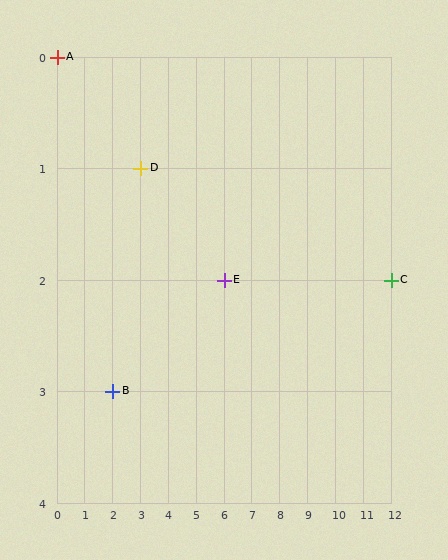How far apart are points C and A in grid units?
Points C and A are 12 columns and 2 rows apart (about 12.2 grid units diagonally).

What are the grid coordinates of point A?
Point A is at grid coordinates (0, 0).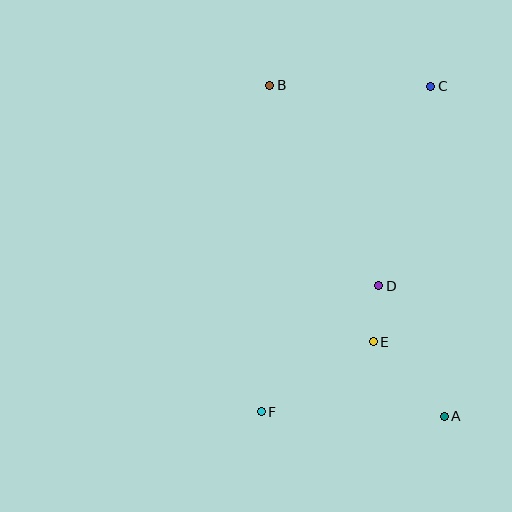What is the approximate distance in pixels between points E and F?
The distance between E and F is approximately 132 pixels.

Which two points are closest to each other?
Points D and E are closest to each other.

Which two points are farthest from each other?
Points A and B are farthest from each other.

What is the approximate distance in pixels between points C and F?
The distance between C and F is approximately 367 pixels.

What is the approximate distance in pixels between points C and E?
The distance between C and E is approximately 262 pixels.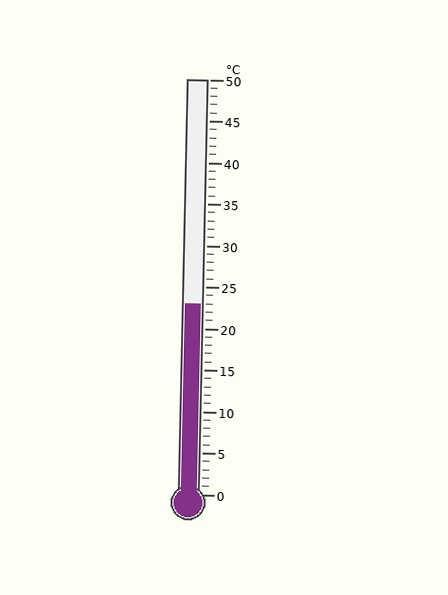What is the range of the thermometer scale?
The thermometer scale ranges from 0°C to 50°C.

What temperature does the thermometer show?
The thermometer shows approximately 23°C.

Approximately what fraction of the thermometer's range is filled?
The thermometer is filled to approximately 45% of its range.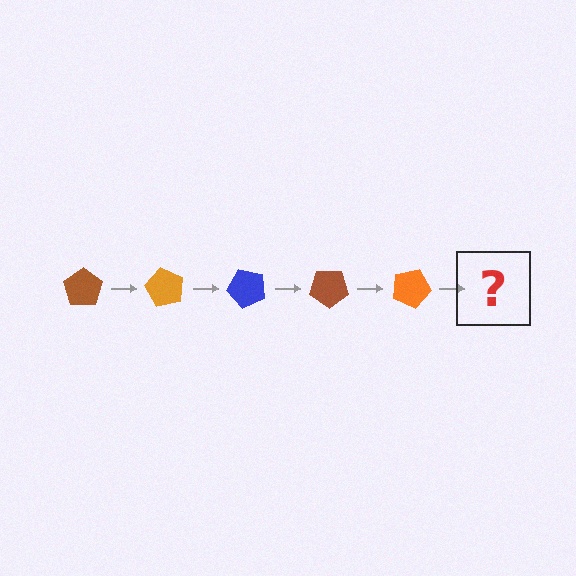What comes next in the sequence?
The next element should be a blue pentagon, rotated 300 degrees from the start.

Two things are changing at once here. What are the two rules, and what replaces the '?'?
The two rules are that it rotates 60 degrees each step and the color cycles through brown, orange, and blue. The '?' should be a blue pentagon, rotated 300 degrees from the start.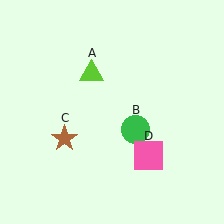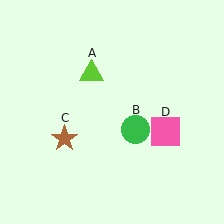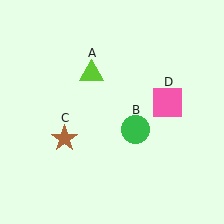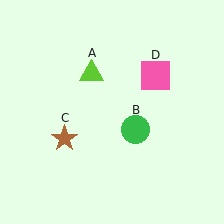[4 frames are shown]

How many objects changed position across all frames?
1 object changed position: pink square (object D).